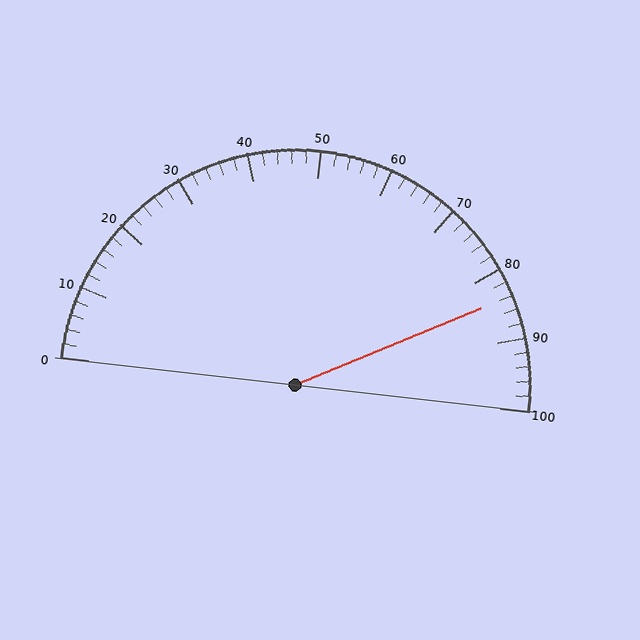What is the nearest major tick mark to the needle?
The nearest major tick mark is 80.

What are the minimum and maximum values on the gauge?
The gauge ranges from 0 to 100.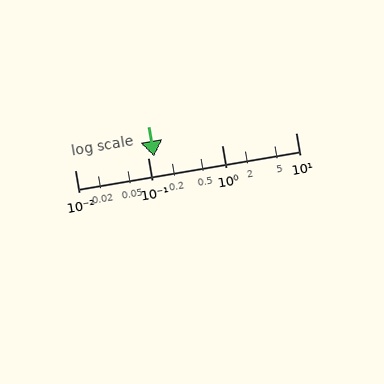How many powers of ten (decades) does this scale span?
The scale spans 3 decades, from 0.01 to 10.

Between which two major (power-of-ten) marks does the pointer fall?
The pointer is between 0.1 and 1.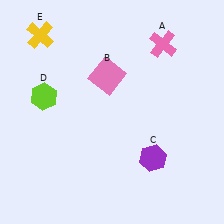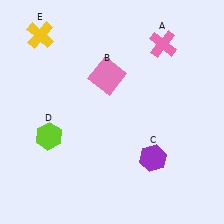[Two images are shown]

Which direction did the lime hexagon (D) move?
The lime hexagon (D) moved down.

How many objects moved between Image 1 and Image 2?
1 object moved between the two images.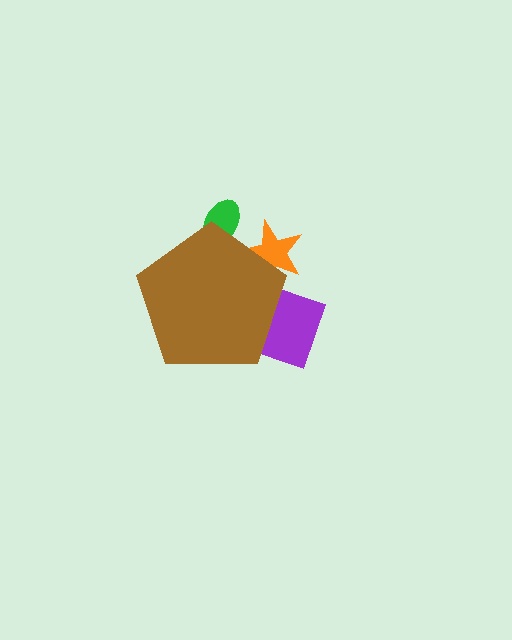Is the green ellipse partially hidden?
Yes, the green ellipse is partially hidden behind the brown pentagon.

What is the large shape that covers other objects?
A brown pentagon.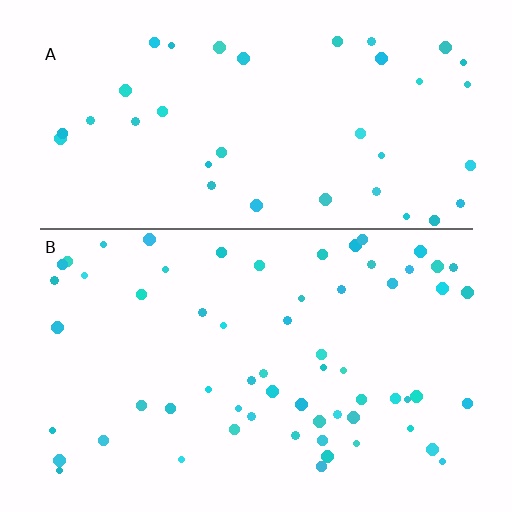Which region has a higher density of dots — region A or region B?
B (the bottom).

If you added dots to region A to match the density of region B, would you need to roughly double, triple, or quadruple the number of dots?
Approximately double.